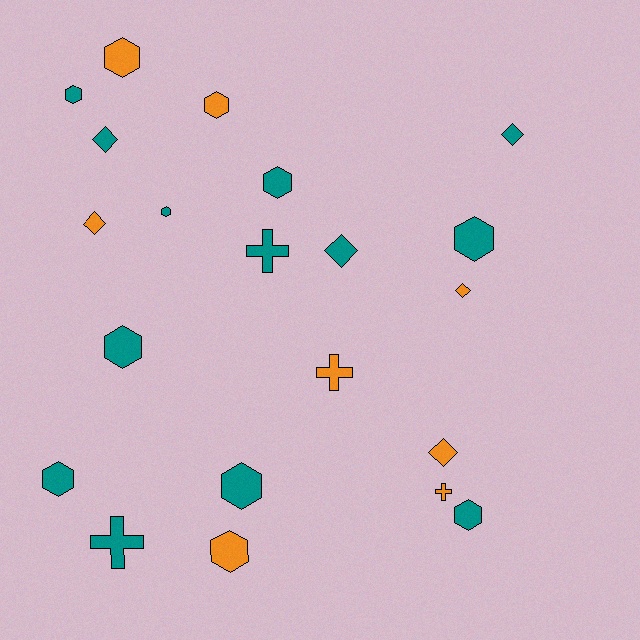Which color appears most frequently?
Teal, with 13 objects.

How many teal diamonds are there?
There are 3 teal diamonds.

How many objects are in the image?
There are 21 objects.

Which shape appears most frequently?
Hexagon, with 11 objects.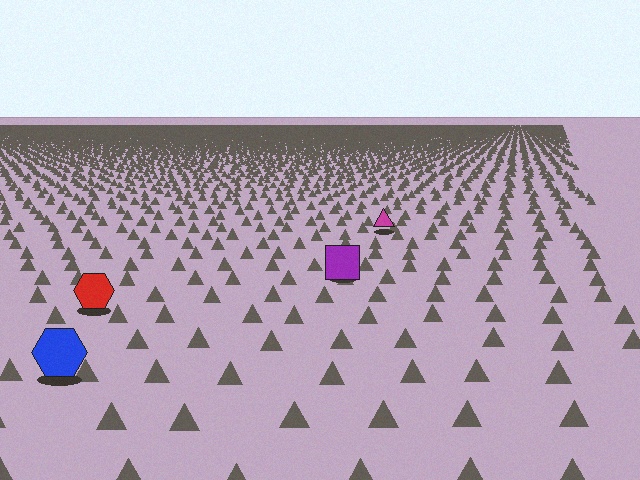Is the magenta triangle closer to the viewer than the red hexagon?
No. The red hexagon is closer — you can tell from the texture gradient: the ground texture is coarser near it.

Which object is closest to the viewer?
The blue hexagon is closest. The texture marks near it are larger and more spread out.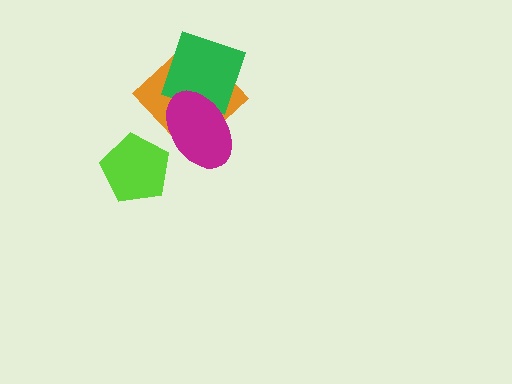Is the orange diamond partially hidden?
Yes, it is partially covered by another shape.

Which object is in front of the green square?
The magenta ellipse is in front of the green square.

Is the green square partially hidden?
Yes, it is partially covered by another shape.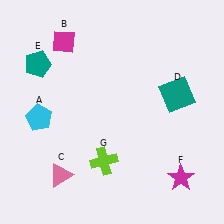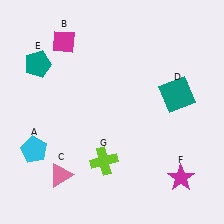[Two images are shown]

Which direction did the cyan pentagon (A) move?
The cyan pentagon (A) moved down.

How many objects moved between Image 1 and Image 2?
1 object moved between the two images.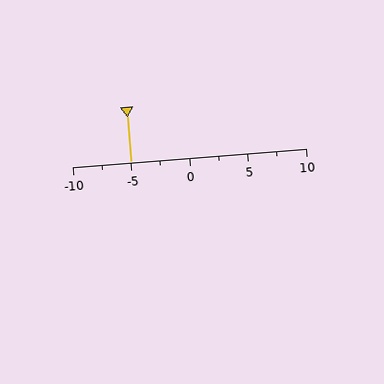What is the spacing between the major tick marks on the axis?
The major ticks are spaced 5 apart.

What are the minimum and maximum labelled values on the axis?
The axis runs from -10 to 10.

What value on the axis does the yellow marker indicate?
The marker indicates approximately -5.